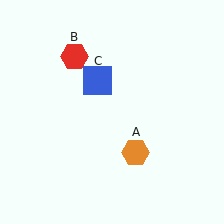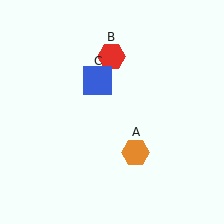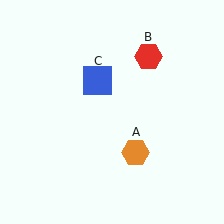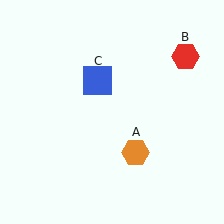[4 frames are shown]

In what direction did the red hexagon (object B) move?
The red hexagon (object B) moved right.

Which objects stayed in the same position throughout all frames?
Orange hexagon (object A) and blue square (object C) remained stationary.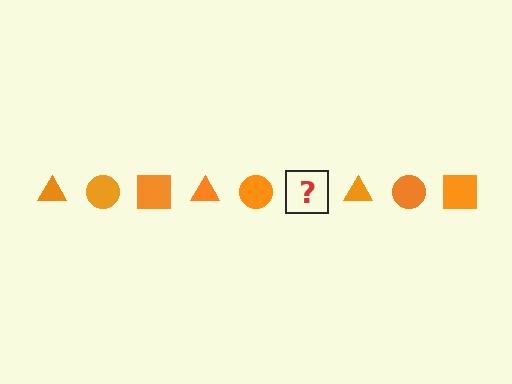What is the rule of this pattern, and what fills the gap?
The rule is that the pattern cycles through triangle, circle, square shapes in orange. The gap should be filled with an orange square.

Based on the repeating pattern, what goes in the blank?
The blank should be an orange square.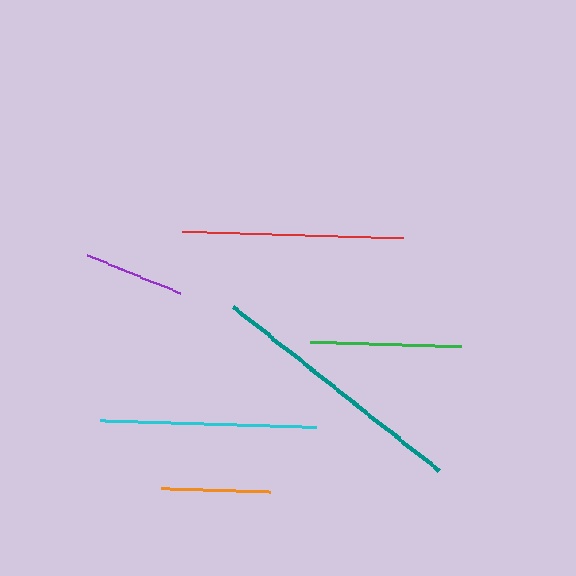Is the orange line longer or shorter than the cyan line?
The cyan line is longer than the orange line.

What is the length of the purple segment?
The purple segment is approximately 100 pixels long.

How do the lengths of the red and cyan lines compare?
The red and cyan lines are approximately the same length.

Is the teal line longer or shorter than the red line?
The teal line is longer than the red line.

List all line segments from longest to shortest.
From longest to shortest: teal, red, cyan, green, orange, purple.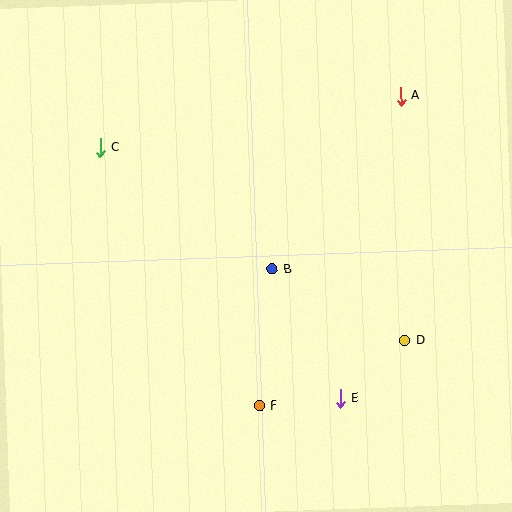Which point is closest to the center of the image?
Point B at (272, 269) is closest to the center.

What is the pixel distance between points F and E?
The distance between F and E is 81 pixels.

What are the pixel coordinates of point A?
Point A is at (400, 96).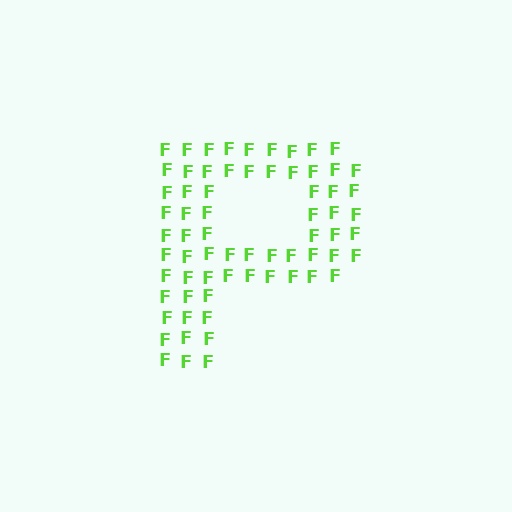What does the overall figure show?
The overall figure shows the letter P.